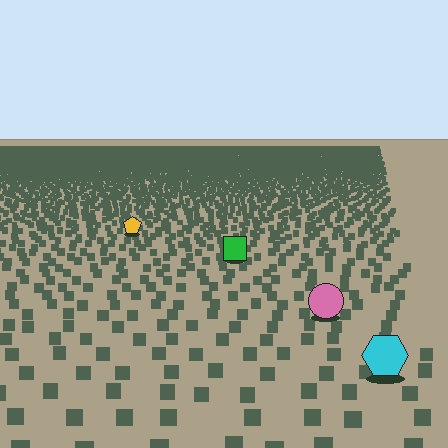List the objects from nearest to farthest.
From nearest to farthest: the cyan hexagon, the pink circle, the green square, the yellow pentagon.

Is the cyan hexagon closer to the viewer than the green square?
Yes. The cyan hexagon is closer — you can tell from the texture gradient: the ground texture is coarser near it.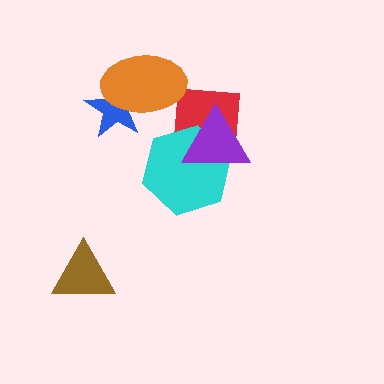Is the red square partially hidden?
Yes, it is partially covered by another shape.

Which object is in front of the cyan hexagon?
The purple triangle is in front of the cyan hexagon.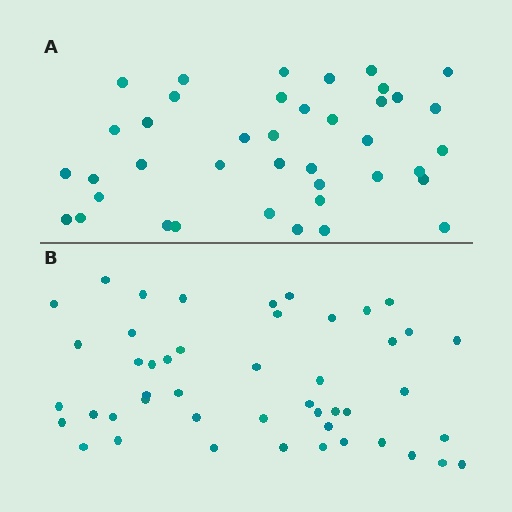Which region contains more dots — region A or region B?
Region B (the bottom region) has more dots.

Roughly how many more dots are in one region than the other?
Region B has roughly 8 or so more dots than region A.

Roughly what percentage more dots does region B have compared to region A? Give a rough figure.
About 20% more.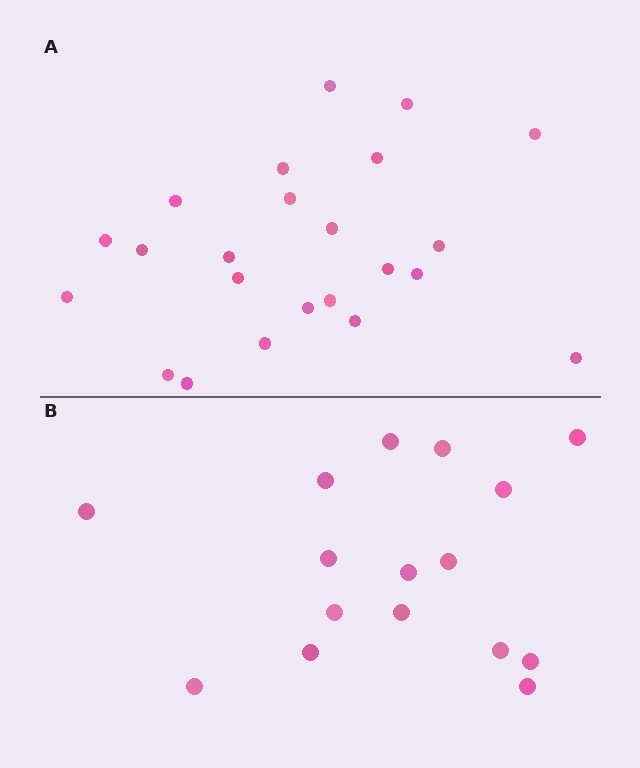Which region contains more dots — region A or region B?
Region A (the top region) has more dots.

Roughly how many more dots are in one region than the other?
Region A has roughly 8 or so more dots than region B.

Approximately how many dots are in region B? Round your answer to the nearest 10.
About 20 dots. (The exact count is 16, which rounds to 20.)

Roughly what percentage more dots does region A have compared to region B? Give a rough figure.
About 45% more.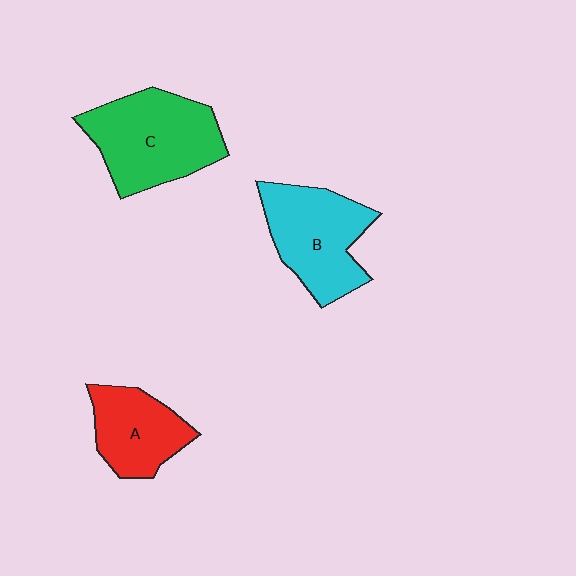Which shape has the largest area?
Shape C (green).